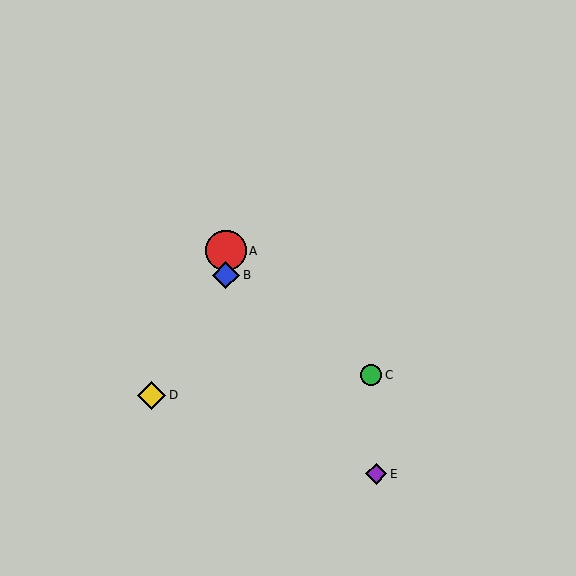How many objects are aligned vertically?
2 objects (A, B) are aligned vertically.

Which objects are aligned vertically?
Objects A, B are aligned vertically.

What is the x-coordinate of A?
Object A is at x≈226.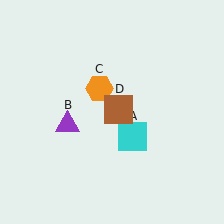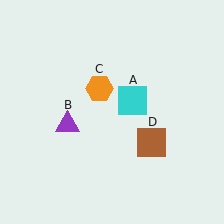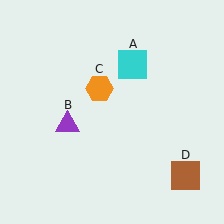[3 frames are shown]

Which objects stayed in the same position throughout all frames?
Purple triangle (object B) and orange hexagon (object C) remained stationary.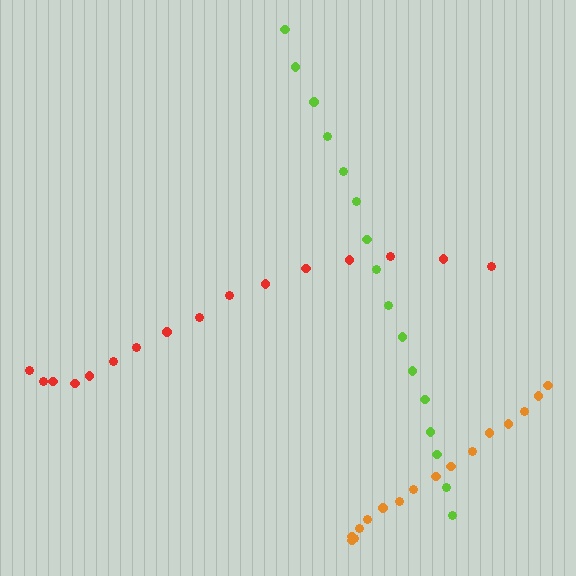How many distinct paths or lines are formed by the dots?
There are 3 distinct paths.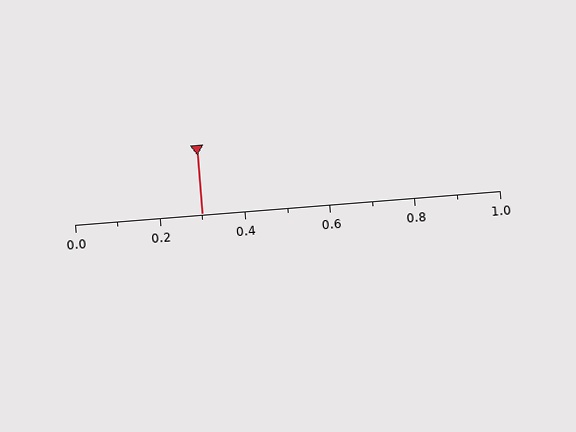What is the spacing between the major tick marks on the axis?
The major ticks are spaced 0.2 apart.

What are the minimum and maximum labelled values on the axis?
The axis runs from 0.0 to 1.0.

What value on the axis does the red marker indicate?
The marker indicates approximately 0.3.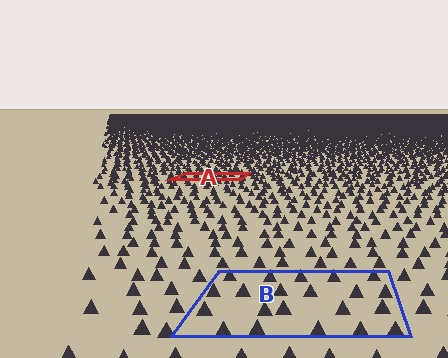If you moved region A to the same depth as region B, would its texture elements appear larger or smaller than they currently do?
They would appear larger. At a closer depth, the same texture elements are projected at a bigger on-screen size.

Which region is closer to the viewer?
Region B is closer. The texture elements there are larger and more spread out.